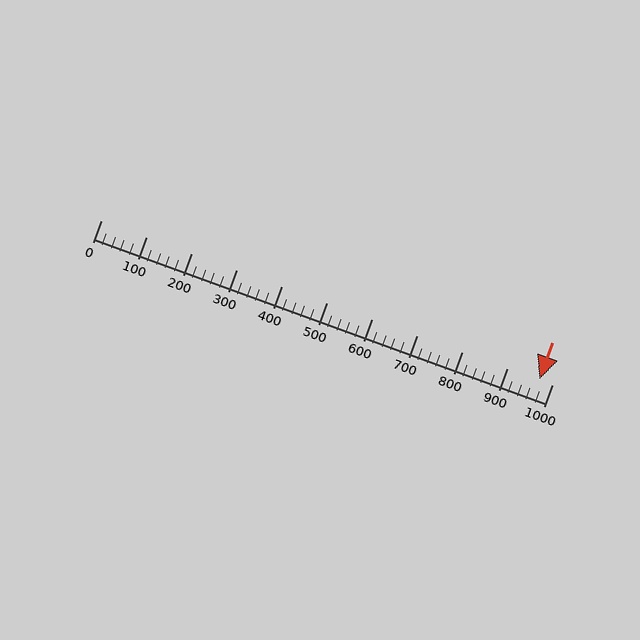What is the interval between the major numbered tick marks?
The major tick marks are spaced 100 units apart.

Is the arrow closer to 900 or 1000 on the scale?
The arrow is closer to 1000.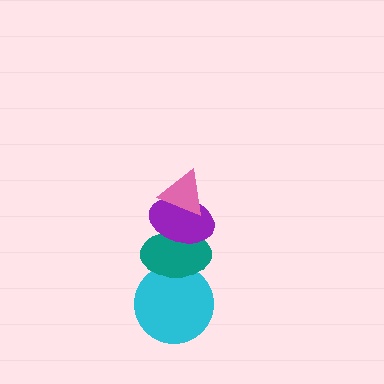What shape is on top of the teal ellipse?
The purple ellipse is on top of the teal ellipse.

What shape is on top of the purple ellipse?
The pink triangle is on top of the purple ellipse.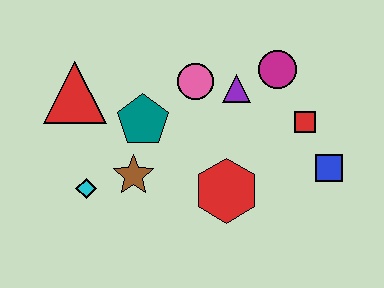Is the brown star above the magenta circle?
No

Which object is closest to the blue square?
The red square is closest to the blue square.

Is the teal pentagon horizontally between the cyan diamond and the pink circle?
Yes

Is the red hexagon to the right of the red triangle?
Yes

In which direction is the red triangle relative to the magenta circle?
The red triangle is to the left of the magenta circle.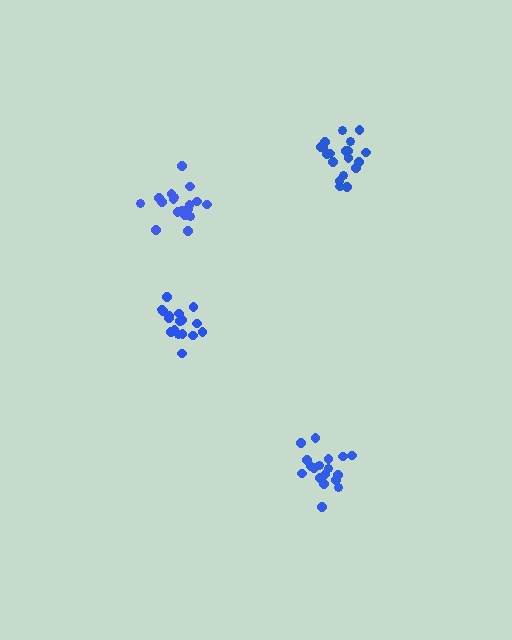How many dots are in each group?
Group 1: 18 dots, Group 2: 18 dots, Group 3: 20 dots, Group 4: 17 dots (73 total).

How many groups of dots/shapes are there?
There are 4 groups.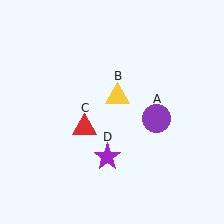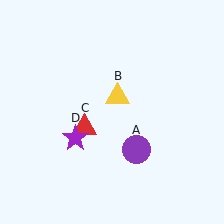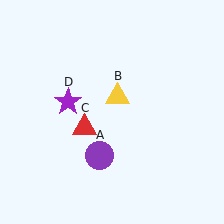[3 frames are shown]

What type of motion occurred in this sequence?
The purple circle (object A), purple star (object D) rotated clockwise around the center of the scene.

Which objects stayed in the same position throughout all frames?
Yellow triangle (object B) and red triangle (object C) remained stationary.